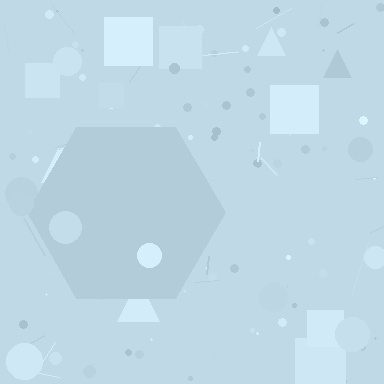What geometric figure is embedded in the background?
A hexagon is embedded in the background.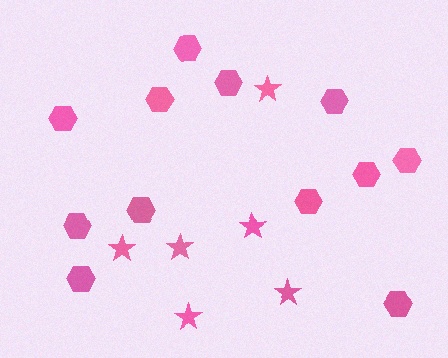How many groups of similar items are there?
There are 2 groups: one group of hexagons (12) and one group of stars (6).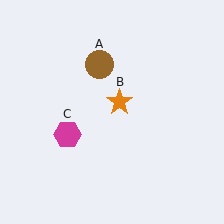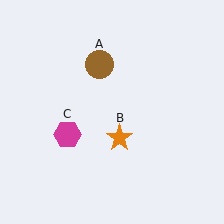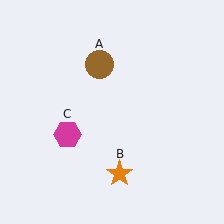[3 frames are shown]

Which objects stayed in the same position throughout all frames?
Brown circle (object A) and magenta hexagon (object C) remained stationary.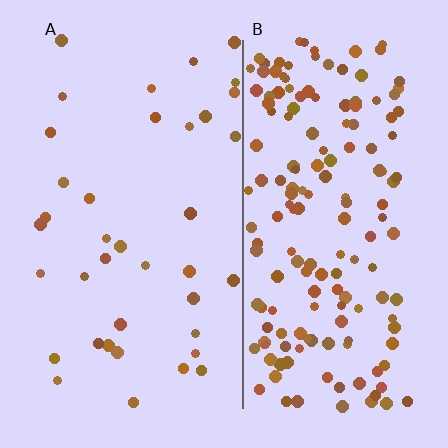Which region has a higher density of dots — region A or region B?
B (the right).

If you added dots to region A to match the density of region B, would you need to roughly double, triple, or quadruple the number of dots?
Approximately quadruple.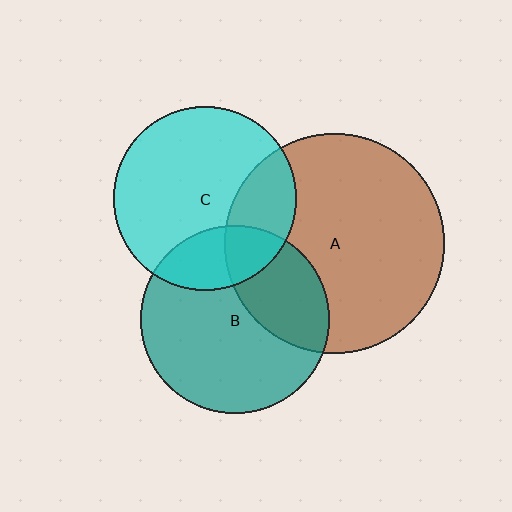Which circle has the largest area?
Circle A (brown).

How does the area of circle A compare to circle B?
Approximately 1.4 times.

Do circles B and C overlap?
Yes.